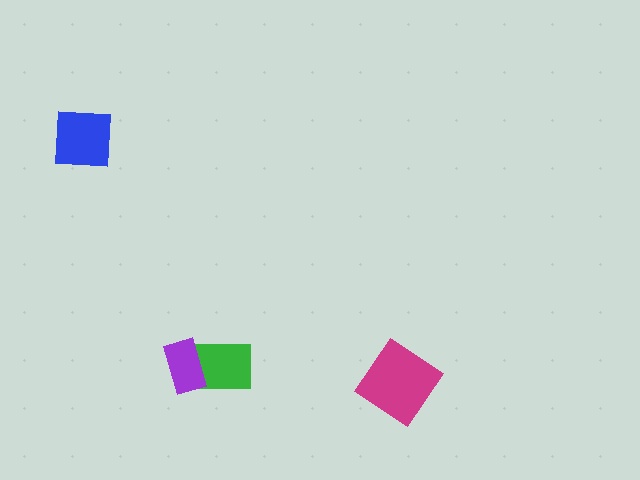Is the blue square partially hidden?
No, no other shape covers it.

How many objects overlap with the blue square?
0 objects overlap with the blue square.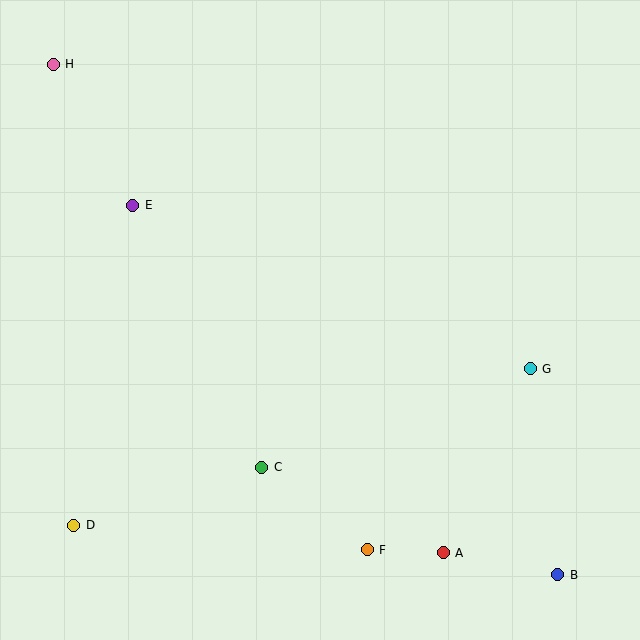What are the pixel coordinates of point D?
Point D is at (74, 525).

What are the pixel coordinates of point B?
Point B is at (558, 575).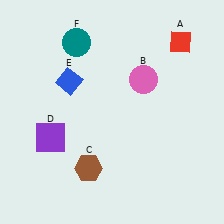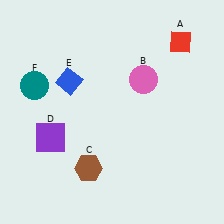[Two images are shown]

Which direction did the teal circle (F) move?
The teal circle (F) moved down.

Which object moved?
The teal circle (F) moved down.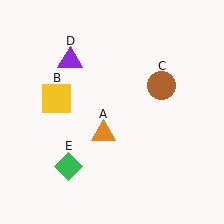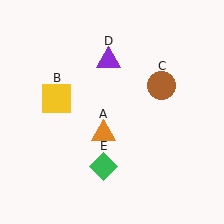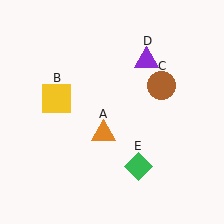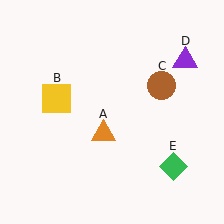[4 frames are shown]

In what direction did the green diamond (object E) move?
The green diamond (object E) moved right.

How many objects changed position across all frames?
2 objects changed position: purple triangle (object D), green diamond (object E).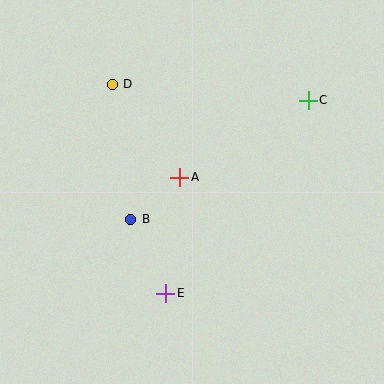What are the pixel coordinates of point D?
Point D is at (112, 84).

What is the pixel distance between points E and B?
The distance between E and B is 82 pixels.